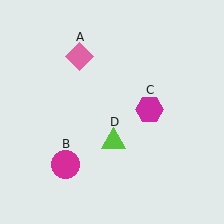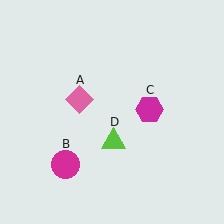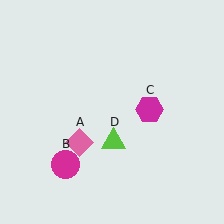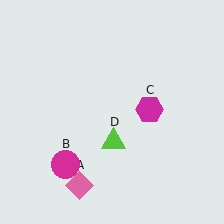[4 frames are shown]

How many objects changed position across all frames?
1 object changed position: pink diamond (object A).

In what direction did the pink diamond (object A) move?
The pink diamond (object A) moved down.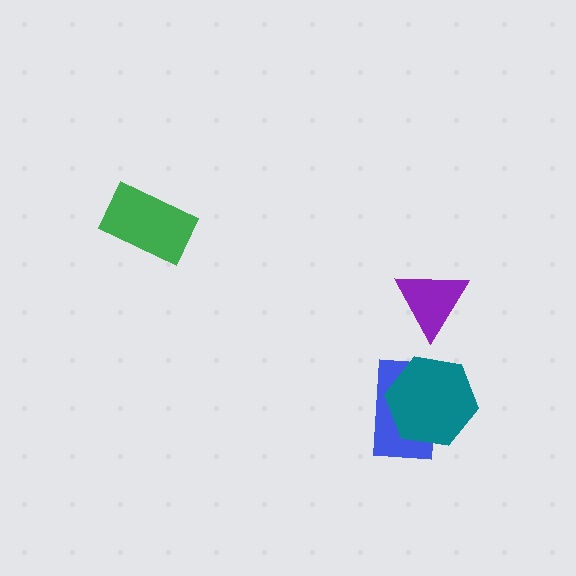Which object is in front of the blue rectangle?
The teal hexagon is in front of the blue rectangle.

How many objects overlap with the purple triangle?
0 objects overlap with the purple triangle.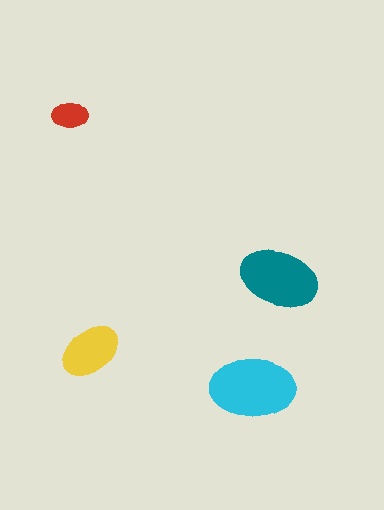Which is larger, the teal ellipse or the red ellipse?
The teal one.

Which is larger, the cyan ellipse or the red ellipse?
The cyan one.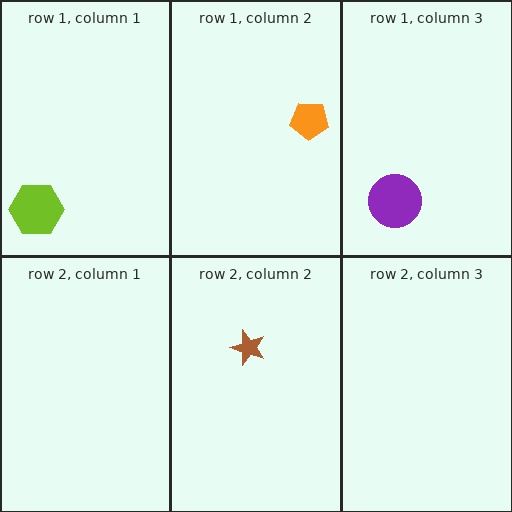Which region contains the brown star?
The row 2, column 2 region.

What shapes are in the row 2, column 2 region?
The brown star.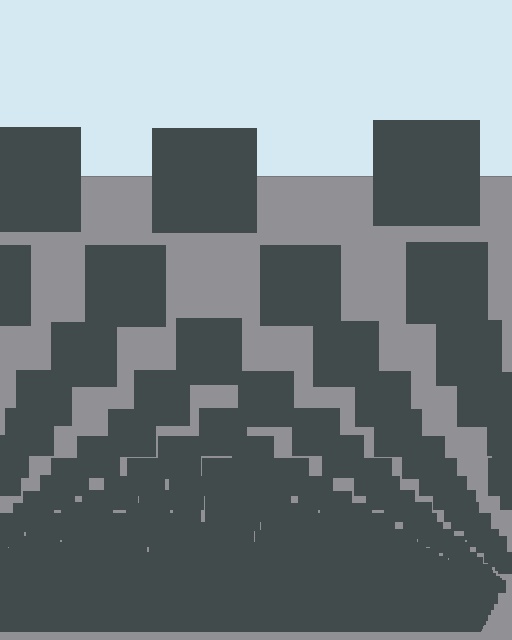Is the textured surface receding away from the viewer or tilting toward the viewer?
The surface appears to tilt toward the viewer. Texture elements get larger and sparser toward the top.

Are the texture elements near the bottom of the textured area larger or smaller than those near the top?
Smaller. The gradient is inverted — elements near the bottom are smaller and denser.